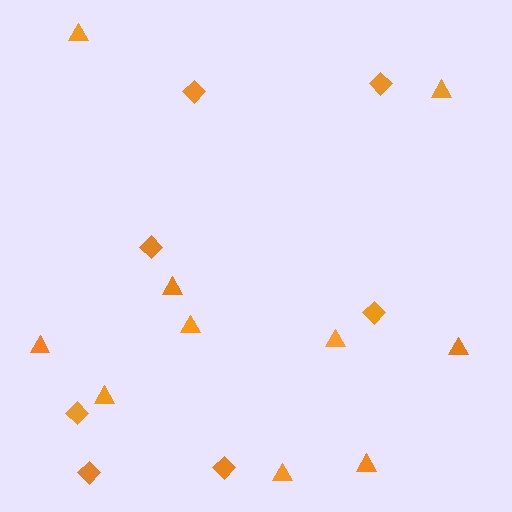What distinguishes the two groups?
There are 2 groups: one group of diamonds (7) and one group of triangles (10).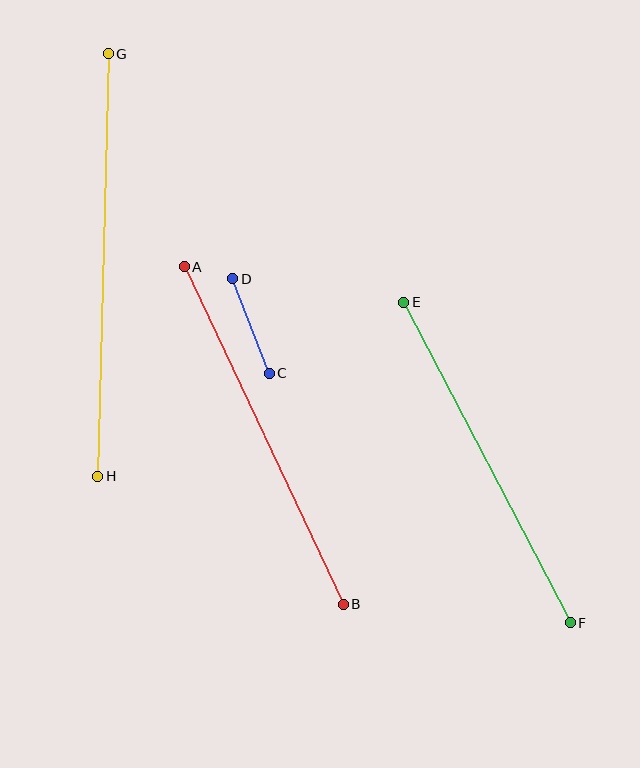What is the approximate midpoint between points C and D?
The midpoint is at approximately (251, 326) pixels.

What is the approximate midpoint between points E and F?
The midpoint is at approximately (487, 463) pixels.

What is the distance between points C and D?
The distance is approximately 101 pixels.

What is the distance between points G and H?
The distance is approximately 423 pixels.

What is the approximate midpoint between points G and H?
The midpoint is at approximately (103, 265) pixels.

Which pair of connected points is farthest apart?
Points G and H are farthest apart.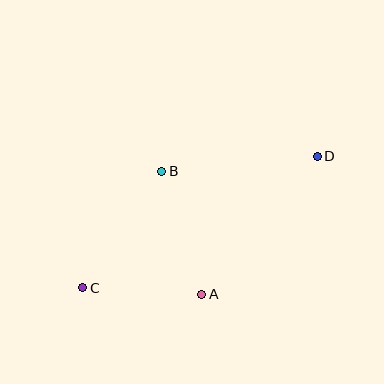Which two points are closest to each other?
Points A and C are closest to each other.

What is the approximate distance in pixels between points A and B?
The distance between A and B is approximately 129 pixels.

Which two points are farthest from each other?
Points C and D are farthest from each other.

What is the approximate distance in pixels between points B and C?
The distance between B and C is approximately 141 pixels.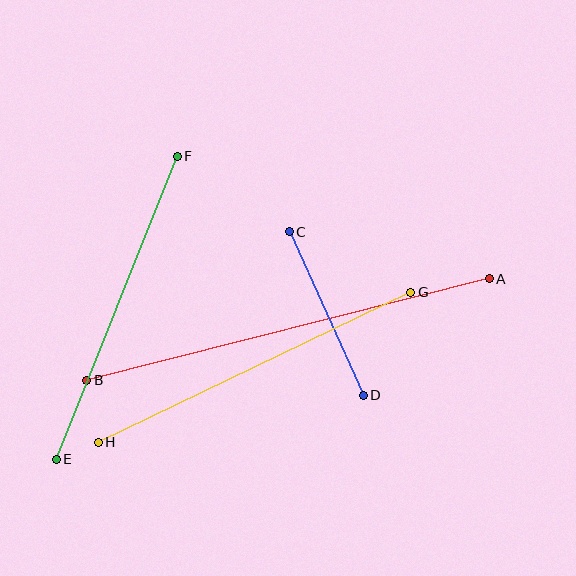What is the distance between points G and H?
The distance is approximately 346 pixels.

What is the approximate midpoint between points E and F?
The midpoint is at approximately (117, 308) pixels.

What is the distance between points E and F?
The distance is approximately 327 pixels.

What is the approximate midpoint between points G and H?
The midpoint is at approximately (255, 367) pixels.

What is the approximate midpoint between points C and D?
The midpoint is at approximately (326, 313) pixels.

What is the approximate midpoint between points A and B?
The midpoint is at approximately (288, 330) pixels.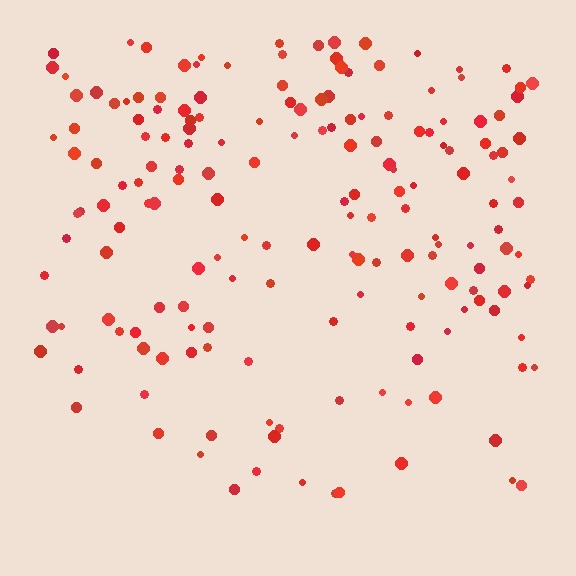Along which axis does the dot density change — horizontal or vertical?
Vertical.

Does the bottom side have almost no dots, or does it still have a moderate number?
Still a moderate number, just noticeably fewer than the top.